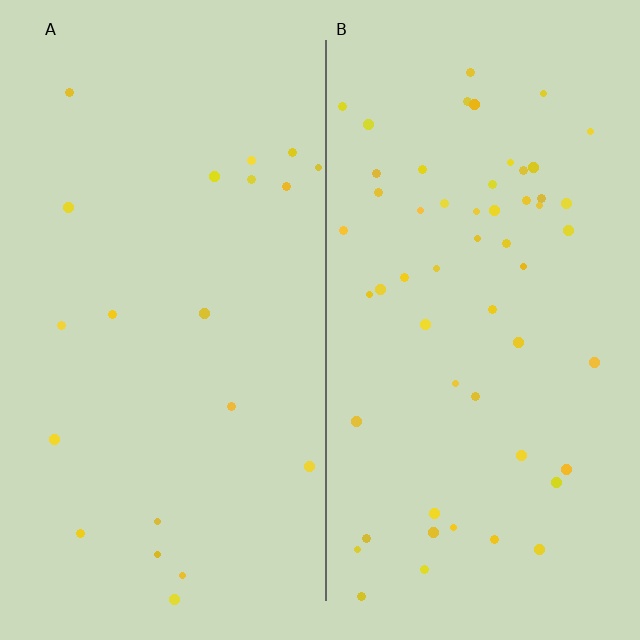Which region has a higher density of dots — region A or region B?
B (the right).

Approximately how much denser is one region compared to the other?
Approximately 2.7× — region B over region A.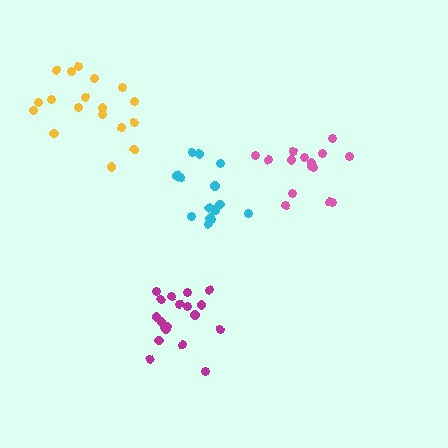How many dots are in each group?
Group 1: 15 dots, Group 2: 15 dots, Group 3: 18 dots, Group 4: 18 dots (66 total).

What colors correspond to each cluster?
The clusters are colored: cyan, pink, yellow, magenta.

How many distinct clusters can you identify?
There are 4 distinct clusters.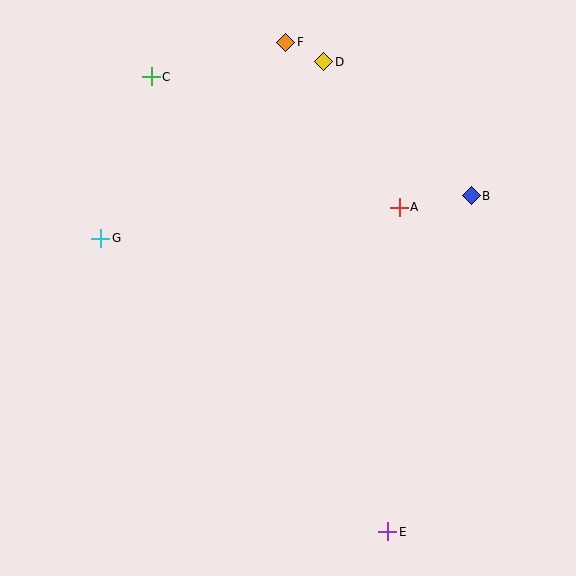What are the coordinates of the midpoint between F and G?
The midpoint between F and G is at (193, 140).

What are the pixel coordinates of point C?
Point C is at (151, 77).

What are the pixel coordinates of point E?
Point E is at (388, 532).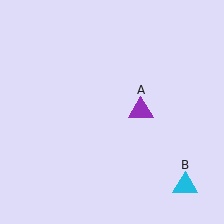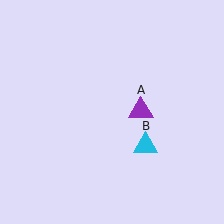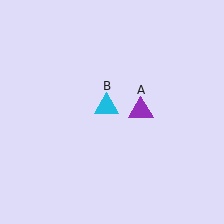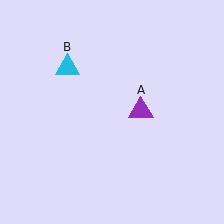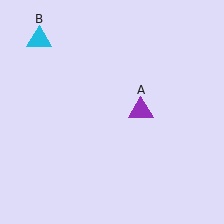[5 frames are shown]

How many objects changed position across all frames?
1 object changed position: cyan triangle (object B).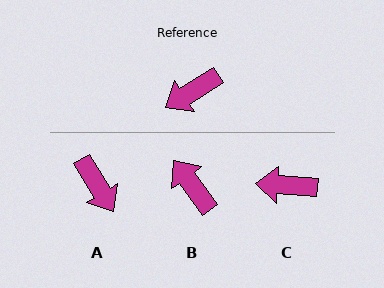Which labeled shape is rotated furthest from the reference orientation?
A, about 89 degrees away.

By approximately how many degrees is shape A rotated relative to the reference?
Approximately 89 degrees counter-clockwise.